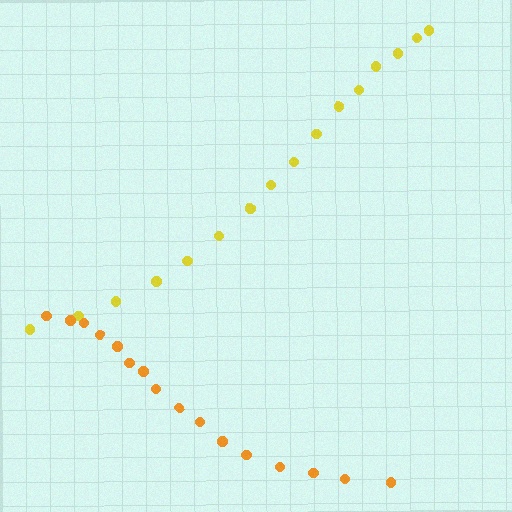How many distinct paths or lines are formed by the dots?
There are 2 distinct paths.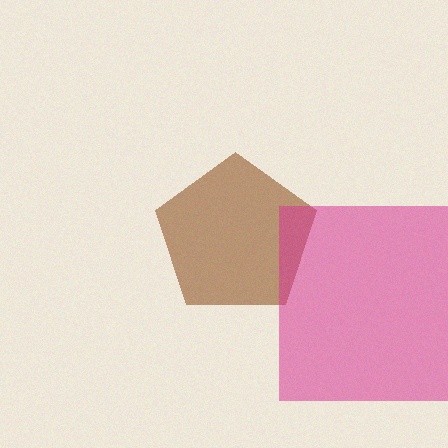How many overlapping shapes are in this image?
There are 2 overlapping shapes in the image.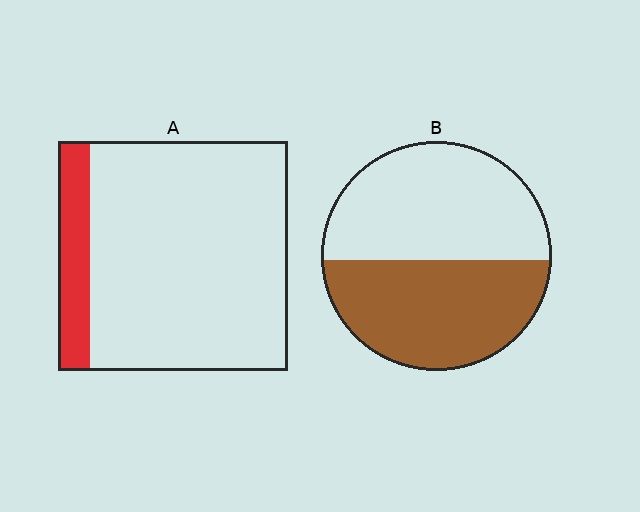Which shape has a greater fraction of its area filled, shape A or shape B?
Shape B.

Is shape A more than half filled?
No.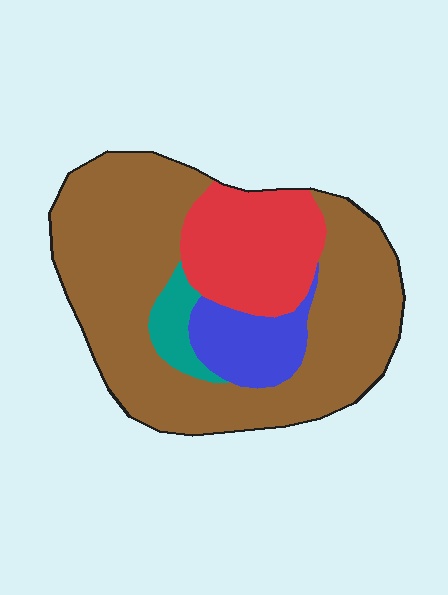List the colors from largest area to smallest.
From largest to smallest: brown, red, blue, teal.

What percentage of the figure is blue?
Blue takes up about one tenth (1/10) of the figure.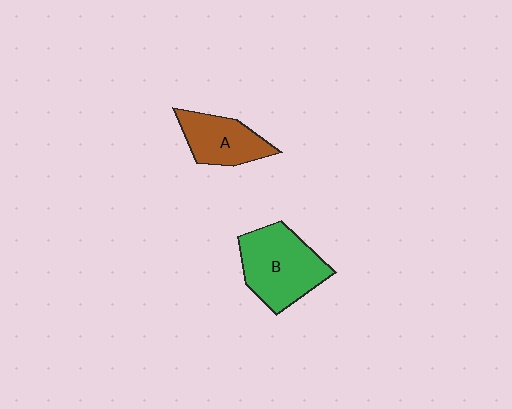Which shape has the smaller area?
Shape A (brown).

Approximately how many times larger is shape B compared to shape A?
Approximately 1.5 times.